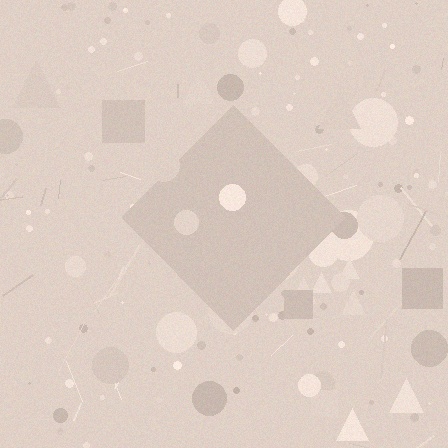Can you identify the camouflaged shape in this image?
The camouflaged shape is a diamond.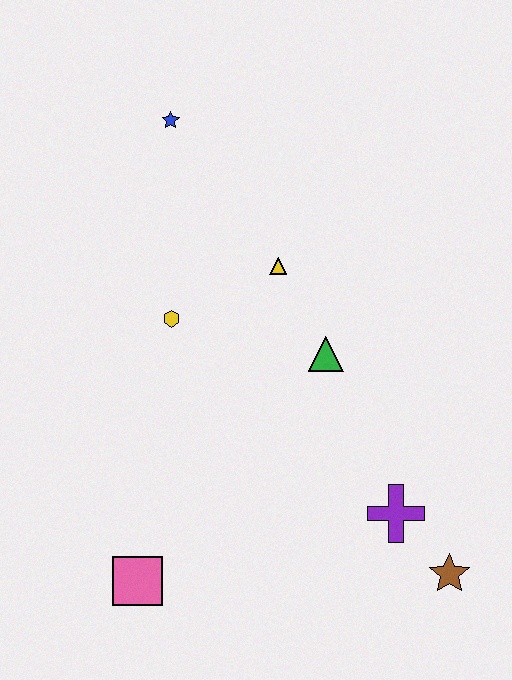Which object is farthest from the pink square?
The blue star is farthest from the pink square.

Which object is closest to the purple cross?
The brown star is closest to the purple cross.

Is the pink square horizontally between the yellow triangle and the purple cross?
No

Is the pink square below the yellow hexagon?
Yes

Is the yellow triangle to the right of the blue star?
Yes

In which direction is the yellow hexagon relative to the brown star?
The yellow hexagon is to the left of the brown star.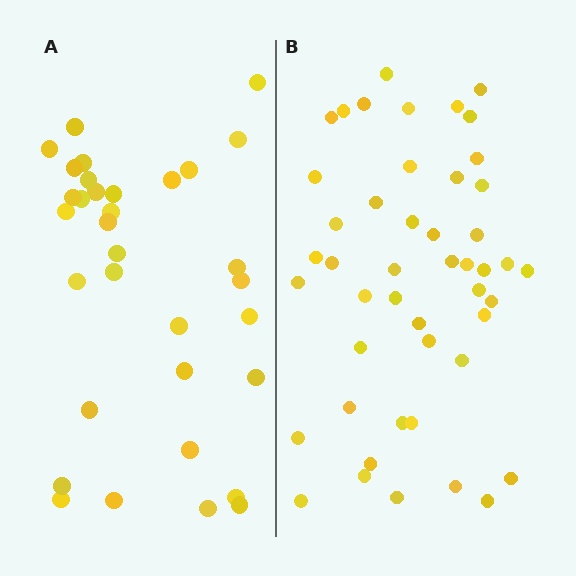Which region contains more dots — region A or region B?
Region B (the right region) has more dots.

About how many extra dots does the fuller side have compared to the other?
Region B has approximately 15 more dots than region A.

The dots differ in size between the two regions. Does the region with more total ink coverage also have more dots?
No. Region A has more total ink coverage because its dots are larger, but region B actually contains more individual dots. Total area can be misleading — the number of items is what matters here.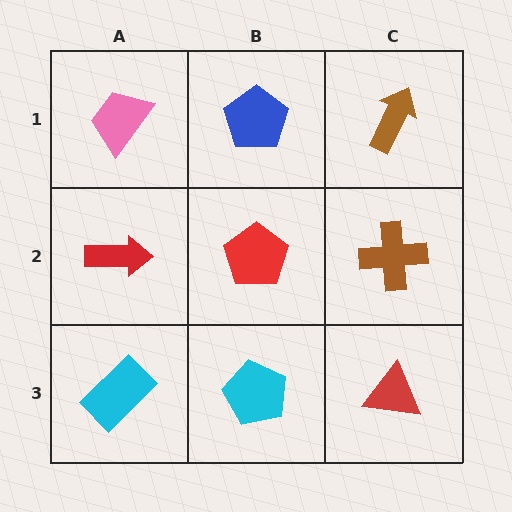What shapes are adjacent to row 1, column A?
A red arrow (row 2, column A), a blue pentagon (row 1, column B).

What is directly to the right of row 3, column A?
A cyan pentagon.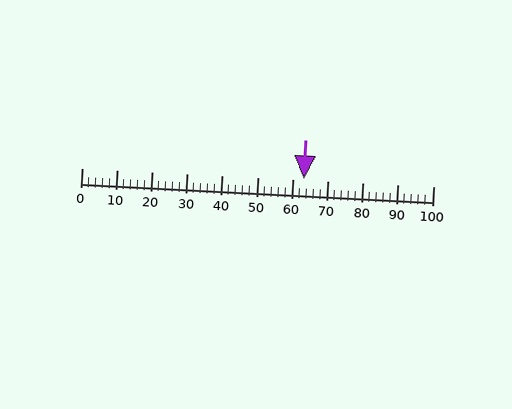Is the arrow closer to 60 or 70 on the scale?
The arrow is closer to 60.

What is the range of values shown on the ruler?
The ruler shows values from 0 to 100.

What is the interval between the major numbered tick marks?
The major tick marks are spaced 10 units apart.